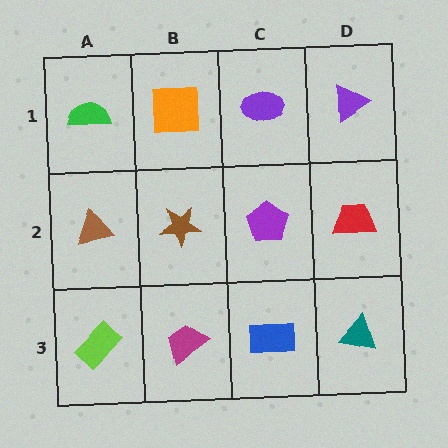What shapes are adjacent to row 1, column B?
A brown star (row 2, column B), a green semicircle (row 1, column A), a purple ellipse (row 1, column C).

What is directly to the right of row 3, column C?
A teal triangle.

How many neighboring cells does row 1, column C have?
3.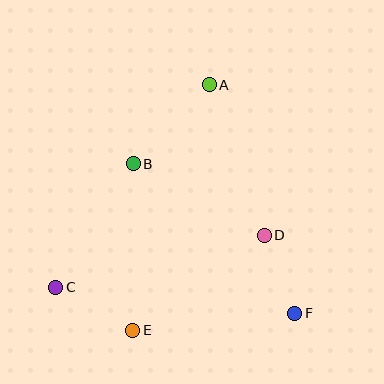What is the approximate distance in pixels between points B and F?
The distance between B and F is approximately 220 pixels.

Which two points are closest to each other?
Points D and F are closest to each other.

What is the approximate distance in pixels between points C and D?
The distance between C and D is approximately 215 pixels.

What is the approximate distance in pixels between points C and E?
The distance between C and E is approximately 88 pixels.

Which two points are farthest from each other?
Points A and E are farthest from each other.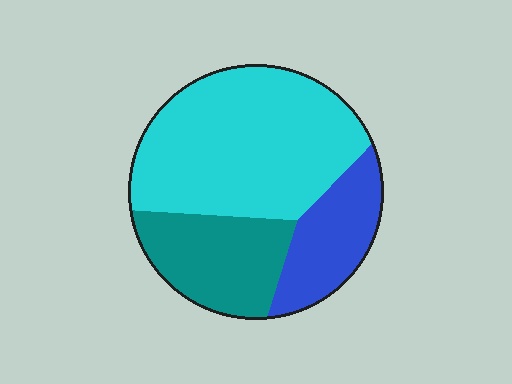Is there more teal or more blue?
Teal.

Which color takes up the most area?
Cyan, at roughly 55%.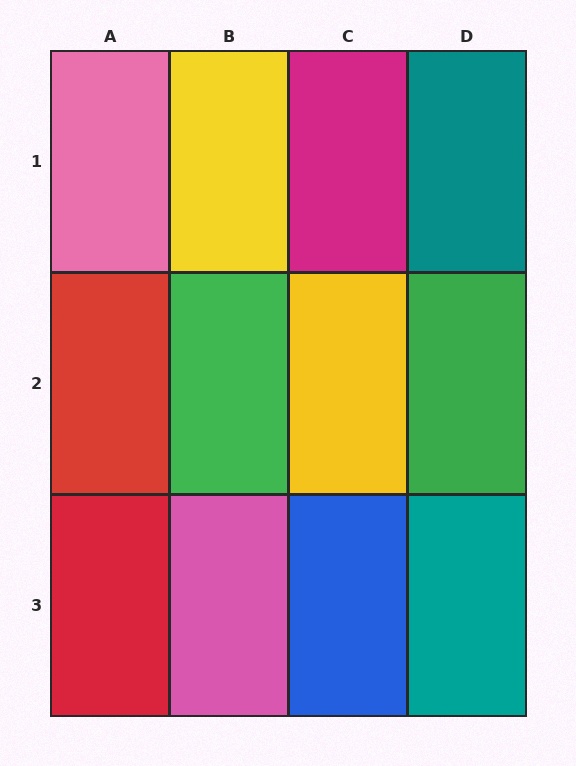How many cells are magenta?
1 cell is magenta.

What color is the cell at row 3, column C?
Blue.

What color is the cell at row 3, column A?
Red.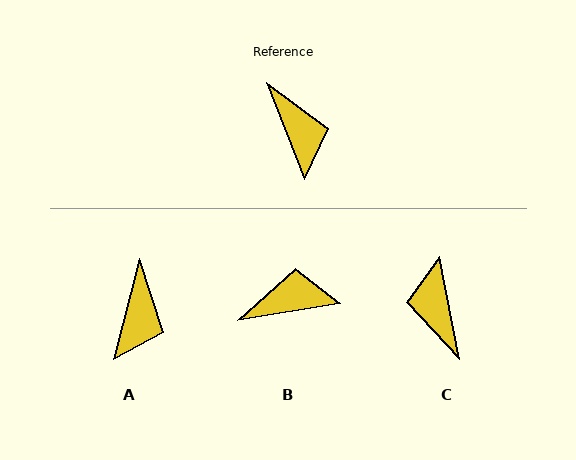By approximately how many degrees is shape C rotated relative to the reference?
Approximately 169 degrees counter-clockwise.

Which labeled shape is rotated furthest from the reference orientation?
C, about 169 degrees away.